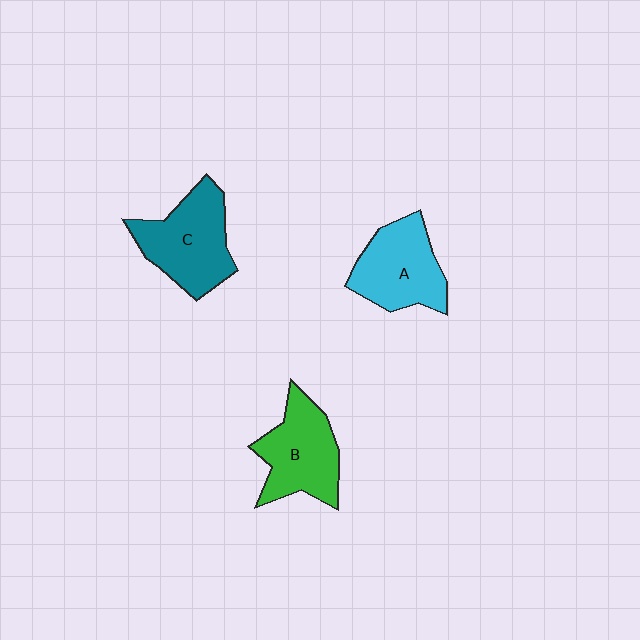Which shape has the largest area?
Shape C (teal).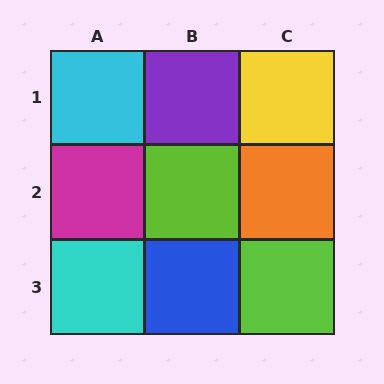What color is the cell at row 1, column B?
Purple.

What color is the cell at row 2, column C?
Orange.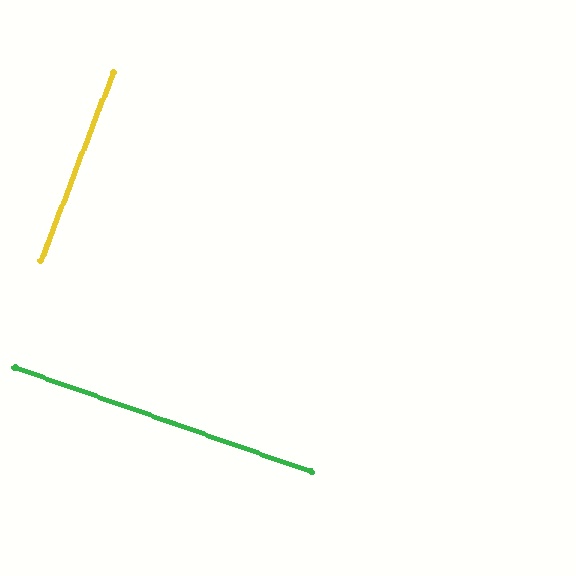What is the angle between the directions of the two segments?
Approximately 88 degrees.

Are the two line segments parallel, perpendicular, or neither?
Perpendicular — they meet at approximately 88°.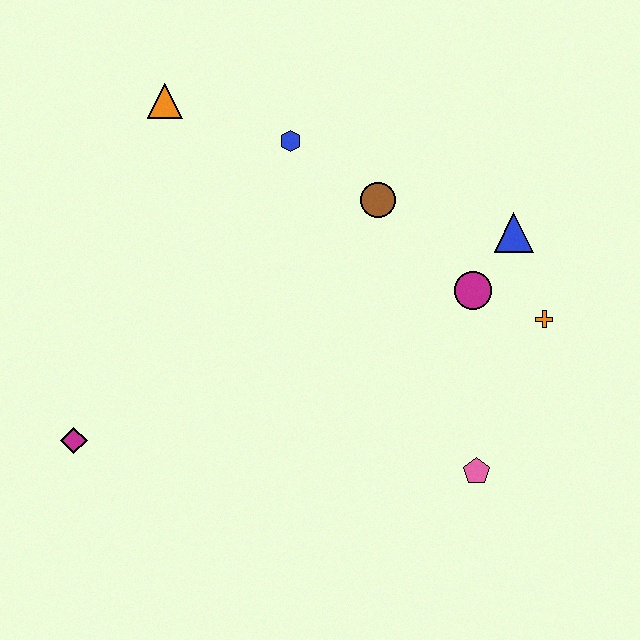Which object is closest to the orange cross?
The magenta circle is closest to the orange cross.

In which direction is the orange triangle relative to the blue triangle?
The orange triangle is to the left of the blue triangle.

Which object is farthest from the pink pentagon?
The orange triangle is farthest from the pink pentagon.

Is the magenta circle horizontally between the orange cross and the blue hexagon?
Yes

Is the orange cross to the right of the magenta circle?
Yes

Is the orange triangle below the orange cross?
No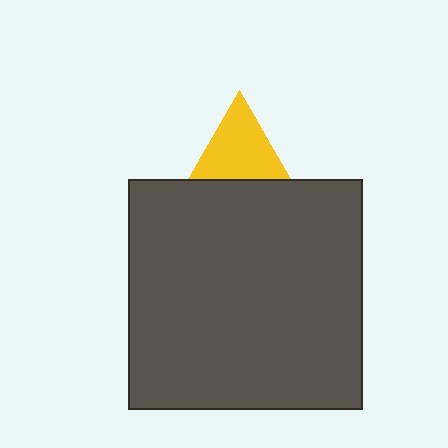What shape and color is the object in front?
The object in front is a dark gray rectangle.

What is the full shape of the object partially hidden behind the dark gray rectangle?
The partially hidden object is a yellow triangle.